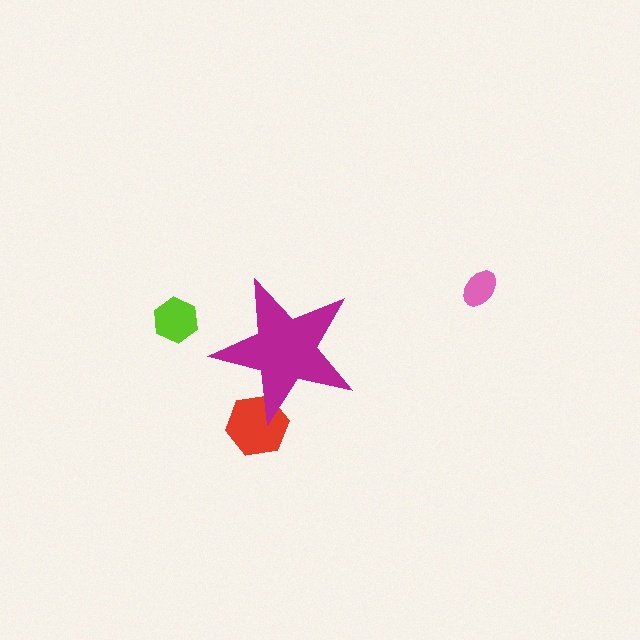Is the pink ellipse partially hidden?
No, the pink ellipse is fully visible.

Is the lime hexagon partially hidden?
No, the lime hexagon is fully visible.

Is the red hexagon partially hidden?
Yes, the red hexagon is partially hidden behind the magenta star.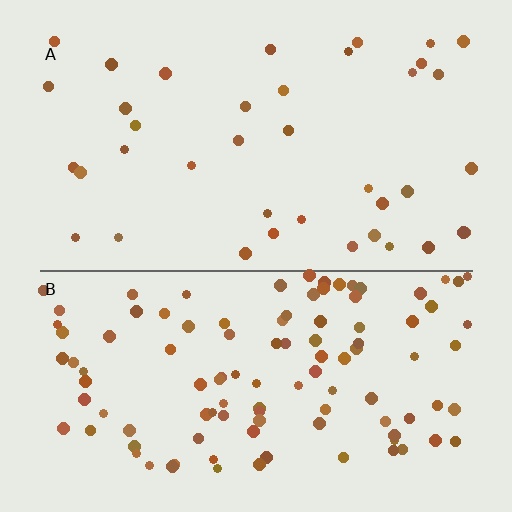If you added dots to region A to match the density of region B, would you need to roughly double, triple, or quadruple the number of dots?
Approximately triple.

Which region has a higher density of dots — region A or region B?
B (the bottom).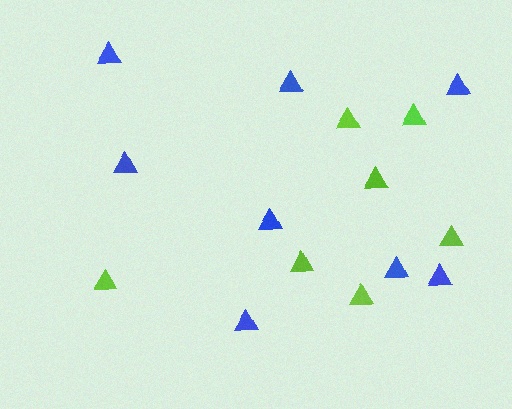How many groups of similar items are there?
There are 2 groups: one group of blue triangles (8) and one group of lime triangles (7).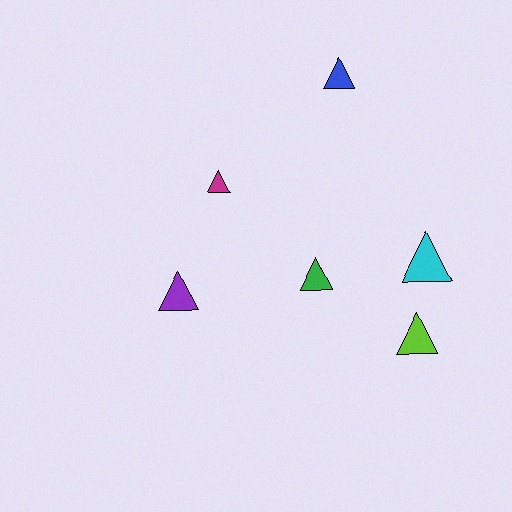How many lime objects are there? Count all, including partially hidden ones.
There is 1 lime object.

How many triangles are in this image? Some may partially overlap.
There are 6 triangles.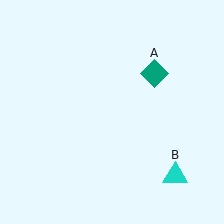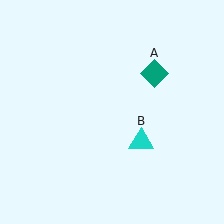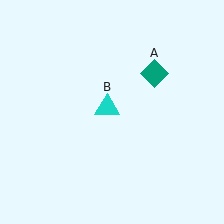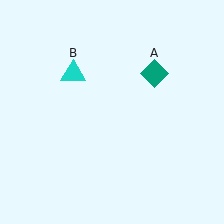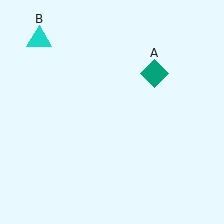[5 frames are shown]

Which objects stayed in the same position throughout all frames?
Teal diamond (object A) remained stationary.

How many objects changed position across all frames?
1 object changed position: cyan triangle (object B).